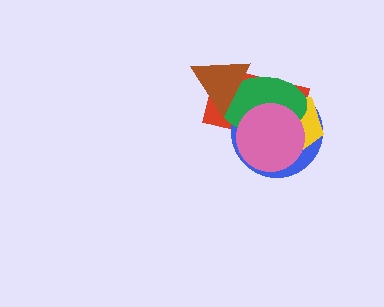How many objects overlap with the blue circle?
4 objects overlap with the blue circle.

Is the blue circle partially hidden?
Yes, it is partially covered by another shape.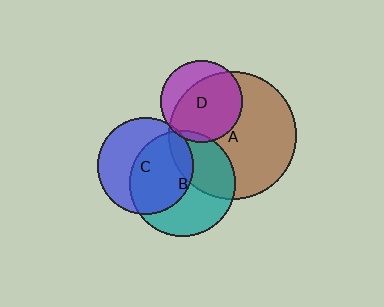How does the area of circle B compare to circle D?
Approximately 1.7 times.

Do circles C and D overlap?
Yes.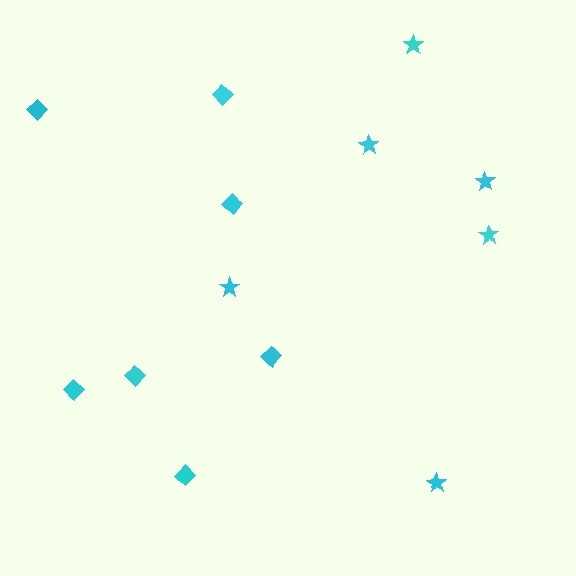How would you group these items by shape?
There are 2 groups: one group of stars (6) and one group of diamonds (7).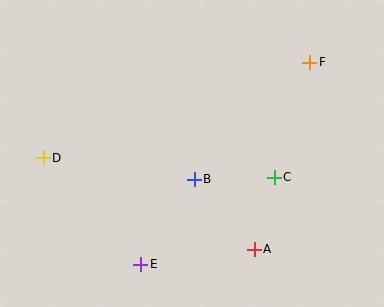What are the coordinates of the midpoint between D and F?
The midpoint between D and F is at (176, 110).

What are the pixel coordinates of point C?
Point C is at (274, 177).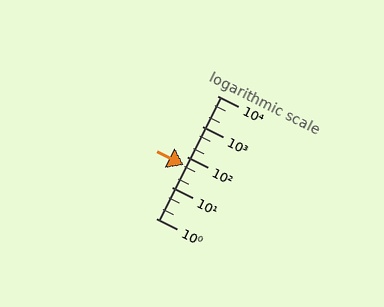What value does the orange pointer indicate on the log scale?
The pointer indicates approximately 56.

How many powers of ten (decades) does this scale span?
The scale spans 4 decades, from 1 to 10000.